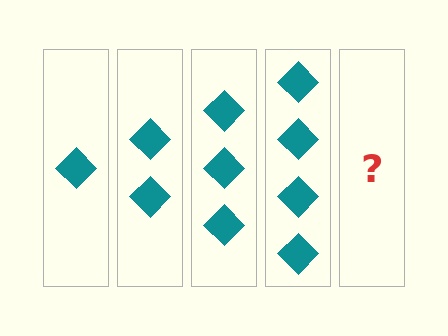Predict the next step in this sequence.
The next step is 5 diamonds.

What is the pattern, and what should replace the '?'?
The pattern is that each step adds one more diamond. The '?' should be 5 diamonds.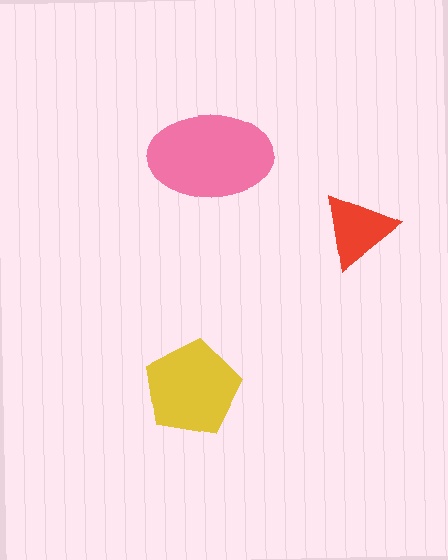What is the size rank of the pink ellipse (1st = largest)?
1st.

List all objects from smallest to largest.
The red triangle, the yellow pentagon, the pink ellipse.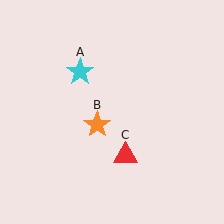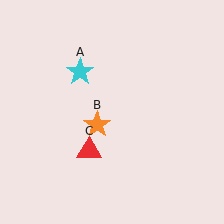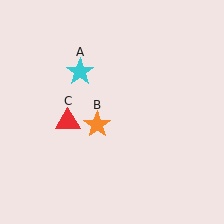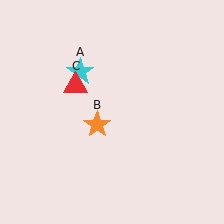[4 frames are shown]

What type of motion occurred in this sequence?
The red triangle (object C) rotated clockwise around the center of the scene.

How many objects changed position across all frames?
1 object changed position: red triangle (object C).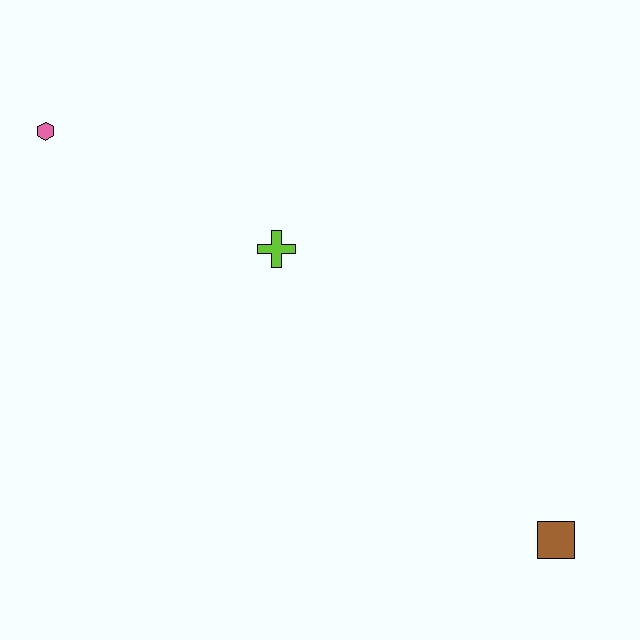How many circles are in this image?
There are no circles.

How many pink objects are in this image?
There is 1 pink object.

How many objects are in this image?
There are 3 objects.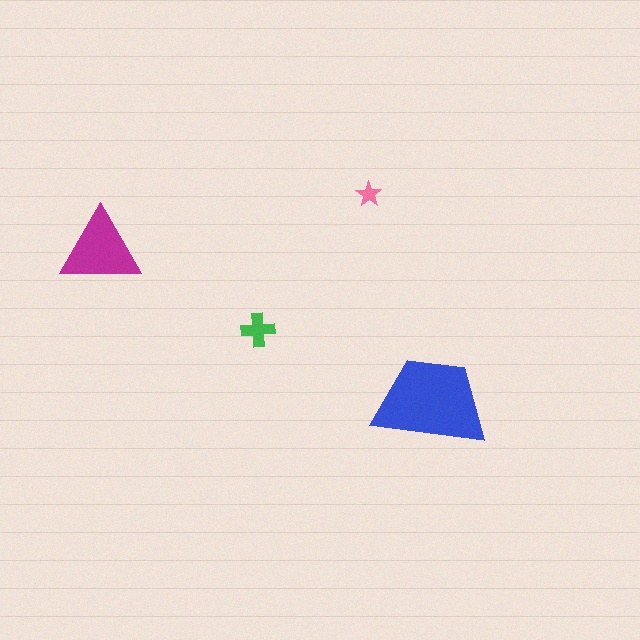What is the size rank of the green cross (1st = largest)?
3rd.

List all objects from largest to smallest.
The blue trapezoid, the magenta triangle, the green cross, the pink star.